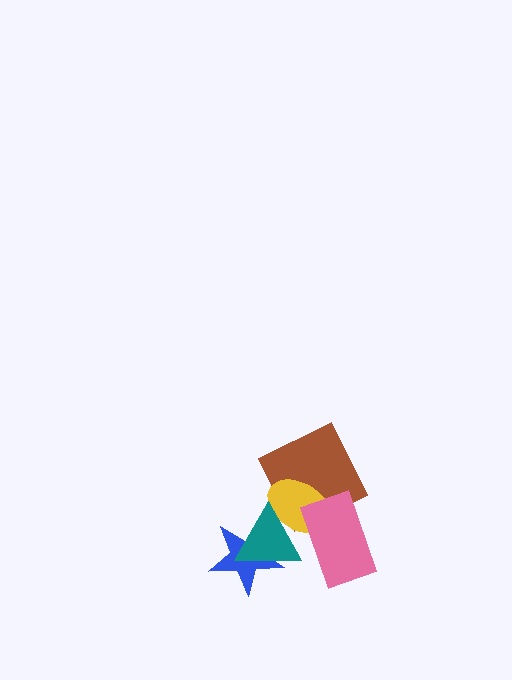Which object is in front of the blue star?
The teal triangle is in front of the blue star.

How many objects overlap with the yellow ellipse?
3 objects overlap with the yellow ellipse.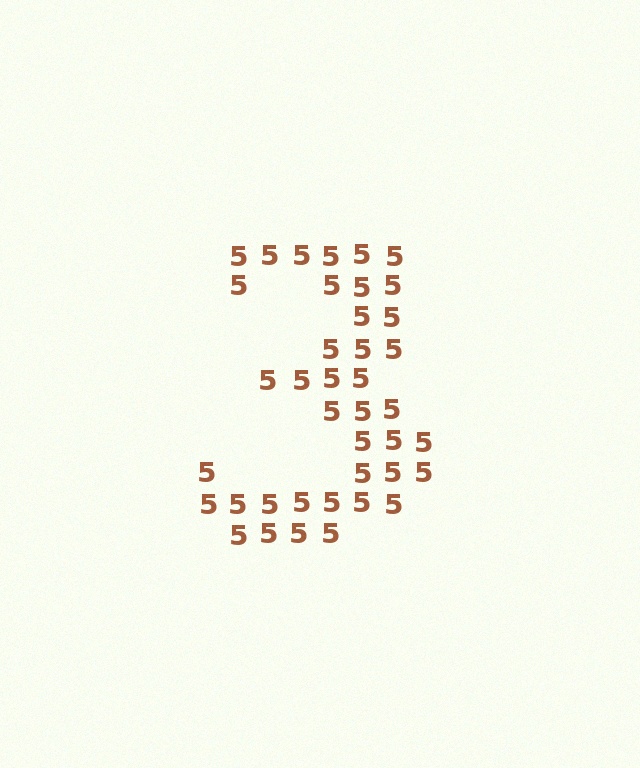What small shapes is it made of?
It is made of small digit 5's.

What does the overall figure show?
The overall figure shows the digit 3.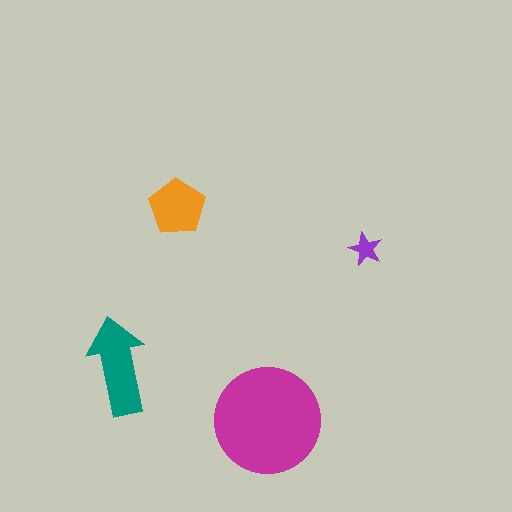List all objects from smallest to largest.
The purple star, the orange pentagon, the teal arrow, the magenta circle.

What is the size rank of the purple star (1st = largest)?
4th.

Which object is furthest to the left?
The teal arrow is leftmost.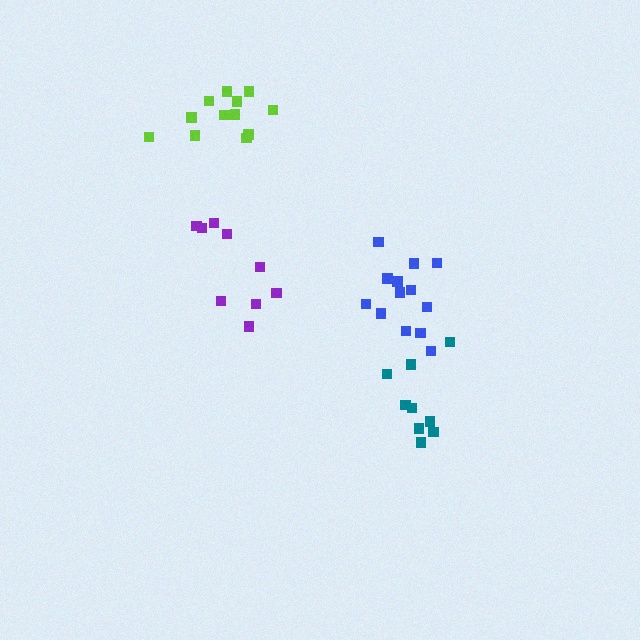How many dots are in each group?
Group 1: 9 dots, Group 2: 12 dots, Group 3: 13 dots, Group 4: 9 dots (43 total).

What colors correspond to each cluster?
The clusters are colored: purple, lime, blue, teal.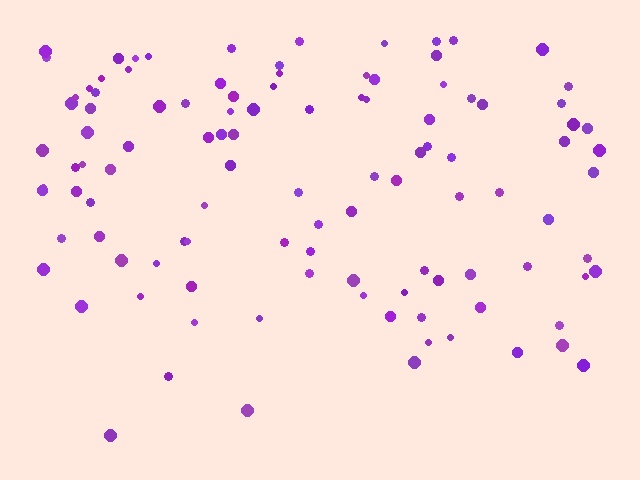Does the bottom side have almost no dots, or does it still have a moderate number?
Still a moderate number, just noticeably fewer than the top.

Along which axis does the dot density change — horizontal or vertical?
Vertical.